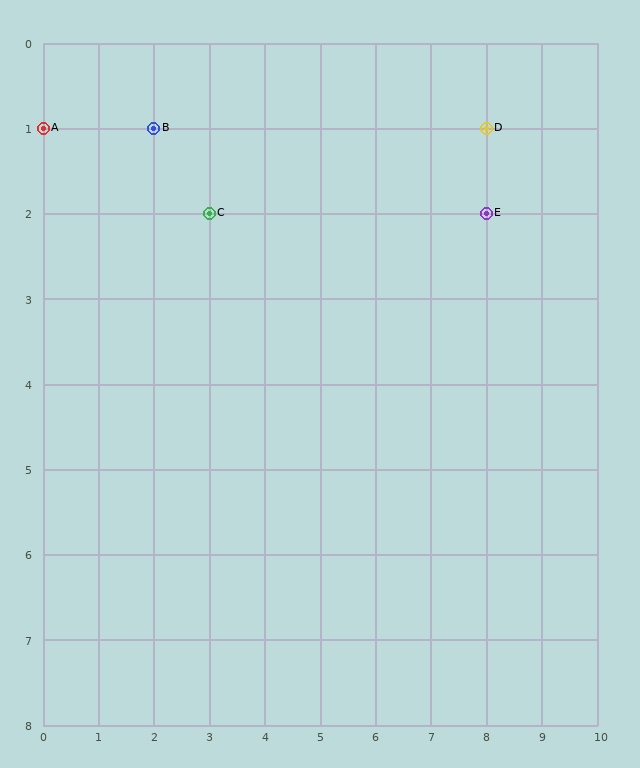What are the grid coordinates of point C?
Point C is at grid coordinates (3, 2).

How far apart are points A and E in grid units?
Points A and E are 8 columns and 1 row apart (about 8.1 grid units diagonally).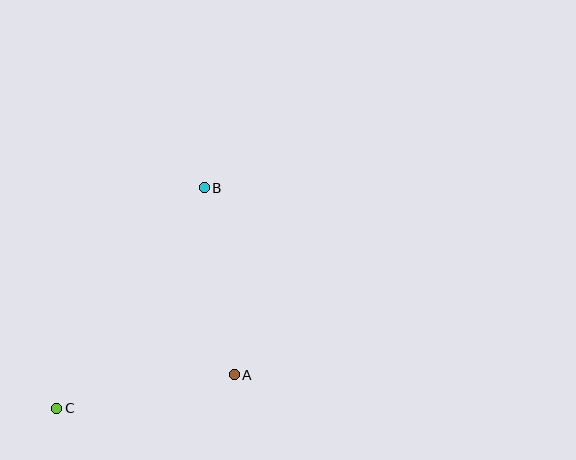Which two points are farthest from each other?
Points B and C are farthest from each other.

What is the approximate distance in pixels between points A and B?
The distance between A and B is approximately 190 pixels.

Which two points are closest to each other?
Points A and C are closest to each other.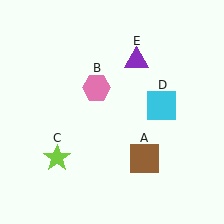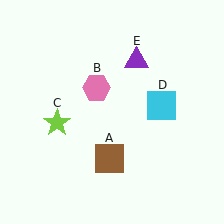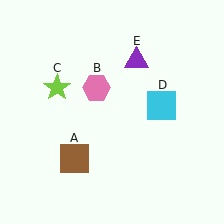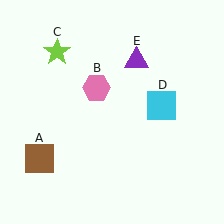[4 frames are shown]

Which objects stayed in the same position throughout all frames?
Pink hexagon (object B) and cyan square (object D) and purple triangle (object E) remained stationary.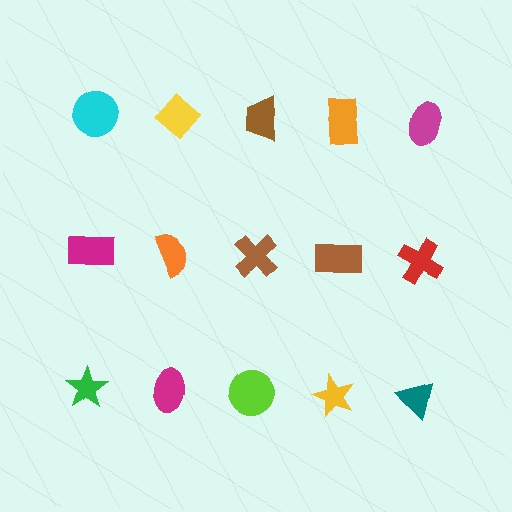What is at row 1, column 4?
An orange rectangle.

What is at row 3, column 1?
A green star.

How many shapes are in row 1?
5 shapes.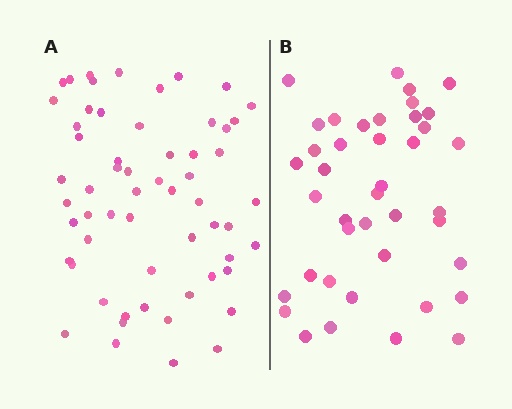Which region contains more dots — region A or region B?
Region A (the left region) has more dots.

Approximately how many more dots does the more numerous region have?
Region A has approximately 20 more dots than region B.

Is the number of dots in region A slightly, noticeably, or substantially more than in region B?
Region A has noticeably more, but not dramatically so. The ratio is roughly 1.4 to 1.